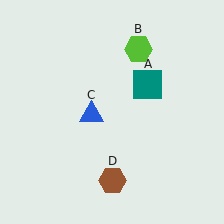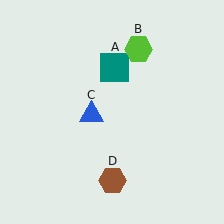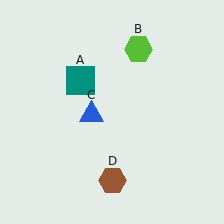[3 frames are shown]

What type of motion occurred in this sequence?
The teal square (object A) rotated counterclockwise around the center of the scene.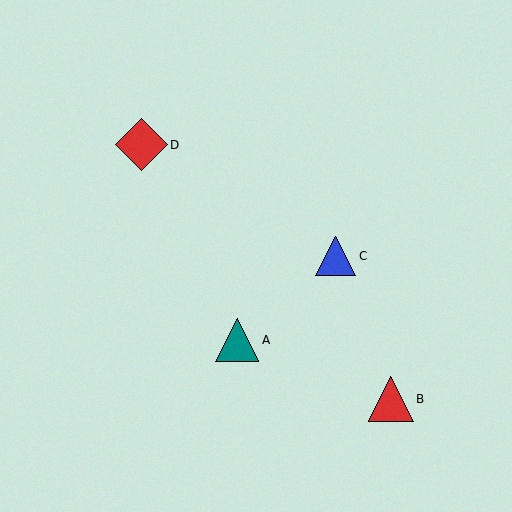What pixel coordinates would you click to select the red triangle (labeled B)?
Click at (391, 399) to select the red triangle B.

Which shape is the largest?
The red diamond (labeled D) is the largest.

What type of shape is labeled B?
Shape B is a red triangle.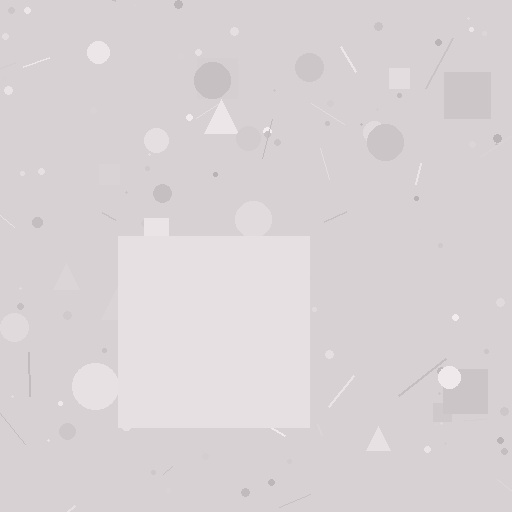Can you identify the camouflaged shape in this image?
The camouflaged shape is a square.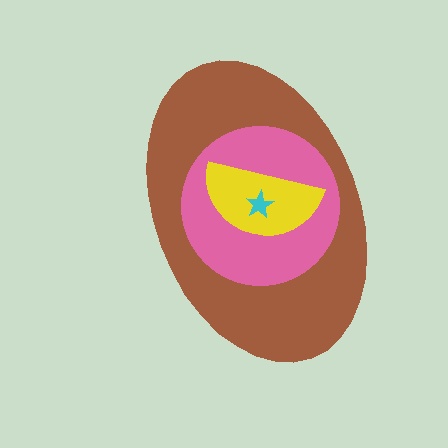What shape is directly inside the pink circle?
The yellow semicircle.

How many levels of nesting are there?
4.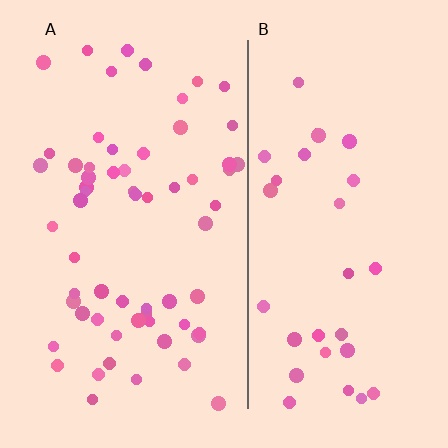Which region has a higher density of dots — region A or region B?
A (the left).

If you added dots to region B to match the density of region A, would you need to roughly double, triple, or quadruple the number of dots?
Approximately double.